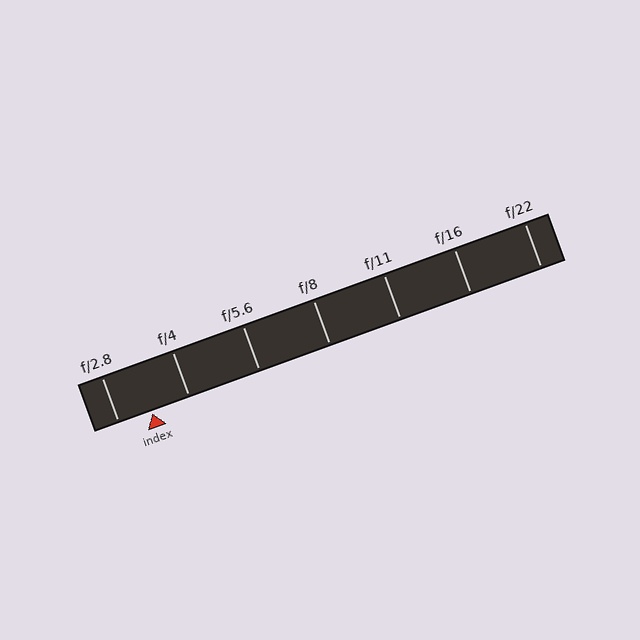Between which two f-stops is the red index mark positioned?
The index mark is between f/2.8 and f/4.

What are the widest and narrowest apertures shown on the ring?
The widest aperture shown is f/2.8 and the narrowest is f/22.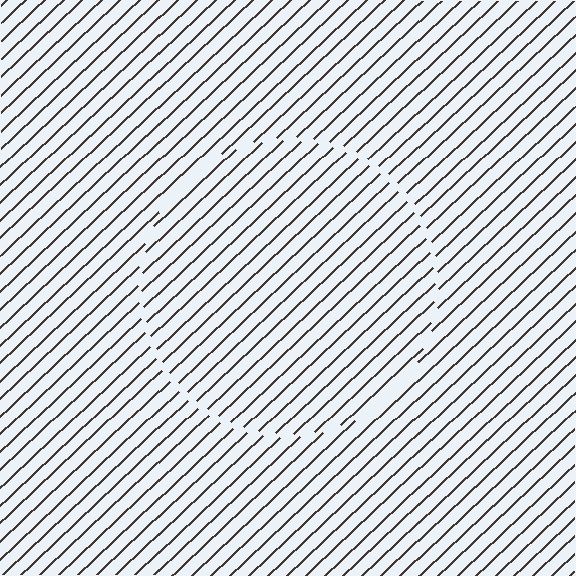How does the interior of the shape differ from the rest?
The interior of the shape contains the same grating, shifted by half a period — the contour is defined by the phase discontinuity where line-ends from the inner and outer gratings abut.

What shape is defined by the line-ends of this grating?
An illusory circle. The interior of the shape contains the same grating, shifted by half a period — the contour is defined by the phase discontinuity where line-ends from the inner and outer gratings abut.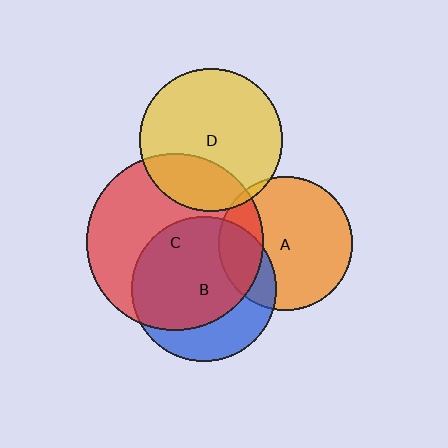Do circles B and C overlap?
Yes.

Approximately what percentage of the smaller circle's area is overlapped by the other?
Approximately 70%.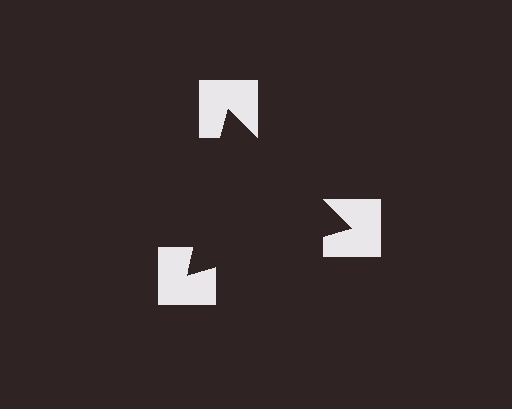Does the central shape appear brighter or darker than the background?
It typically appears slightly darker than the background, even though no actual brightness change is drawn.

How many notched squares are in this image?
There are 3 — one at each vertex of the illusory triangle.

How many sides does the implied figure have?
3 sides.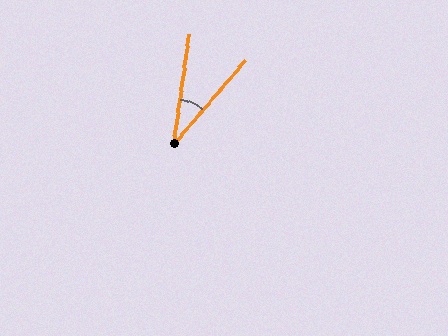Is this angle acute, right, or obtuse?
It is acute.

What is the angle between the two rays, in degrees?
Approximately 32 degrees.